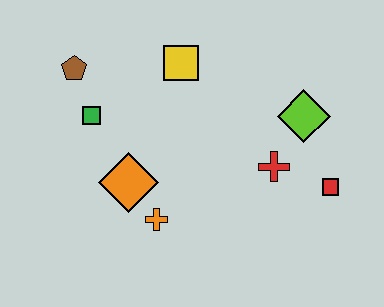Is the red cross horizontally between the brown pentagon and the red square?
Yes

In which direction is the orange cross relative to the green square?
The orange cross is below the green square.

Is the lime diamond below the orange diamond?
No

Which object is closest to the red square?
The red cross is closest to the red square.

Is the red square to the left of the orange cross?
No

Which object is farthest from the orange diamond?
The red square is farthest from the orange diamond.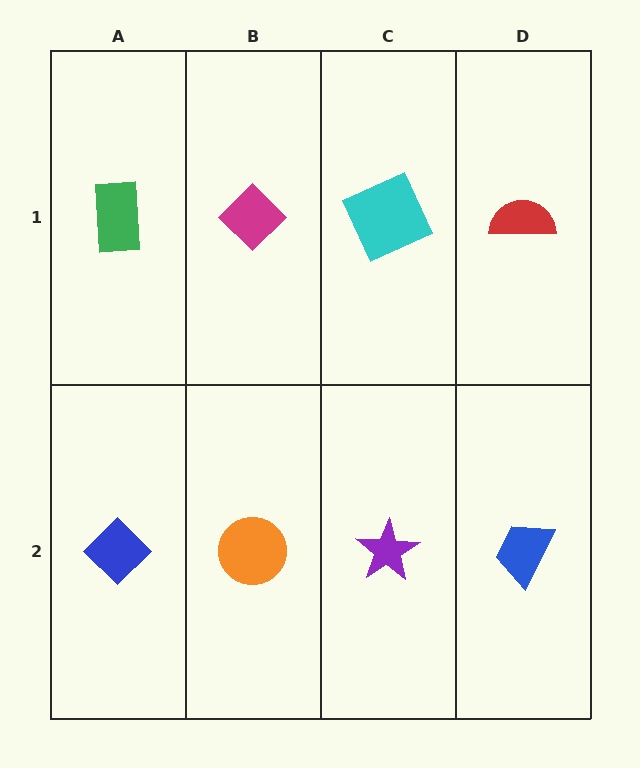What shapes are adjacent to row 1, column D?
A blue trapezoid (row 2, column D), a cyan square (row 1, column C).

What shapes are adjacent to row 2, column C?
A cyan square (row 1, column C), an orange circle (row 2, column B), a blue trapezoid (row 2, column D).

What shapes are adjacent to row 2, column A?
A green rectangle (row 1, column A), an orange circle (row 2, column B).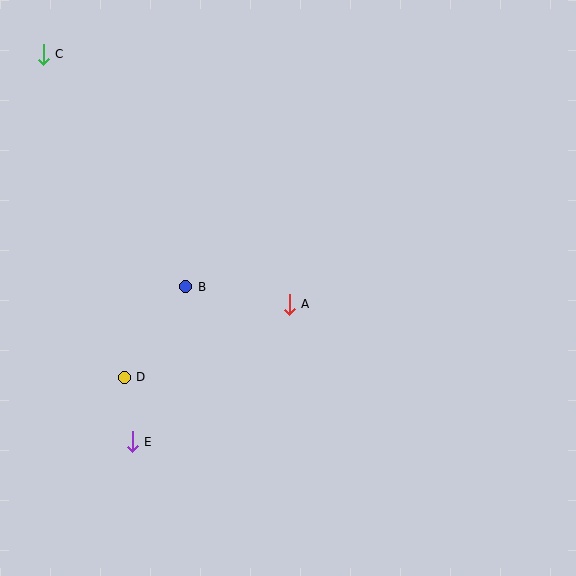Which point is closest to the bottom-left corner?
Point E is closest to the bottom-left corner.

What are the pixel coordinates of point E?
Point E is at (132, 442).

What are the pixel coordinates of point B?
Point B is at (186, 287).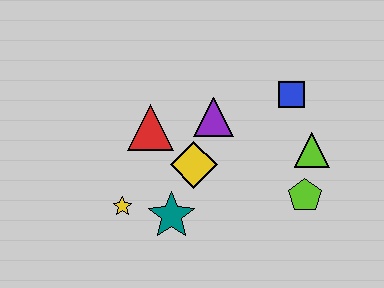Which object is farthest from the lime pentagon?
The yellow star is farthest from the lime pentagon.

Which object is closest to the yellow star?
The teal star is closest to the yellow star.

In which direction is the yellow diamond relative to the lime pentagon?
The yellow diamond is to the left of the lime pentagon.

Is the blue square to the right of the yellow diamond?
Yes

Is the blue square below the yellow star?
No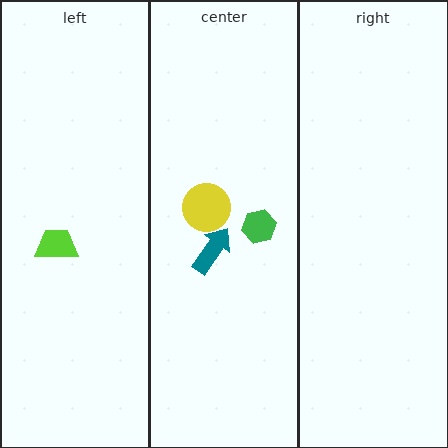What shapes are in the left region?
The lime trapezoid.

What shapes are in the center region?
The green hexagon, the teal arrow, the yellow circle.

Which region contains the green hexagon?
The center region.